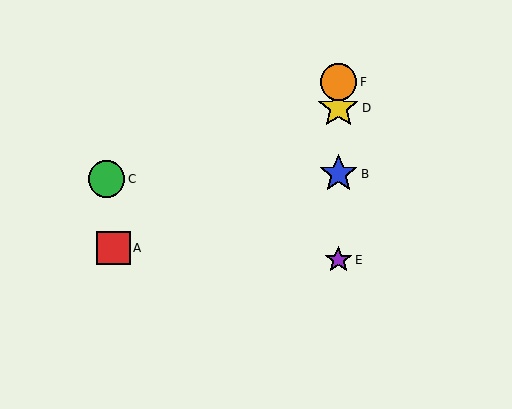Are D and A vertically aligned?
No, D is at x≈338 and A is at x≈113.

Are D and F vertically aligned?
Yes, both are at x≈338.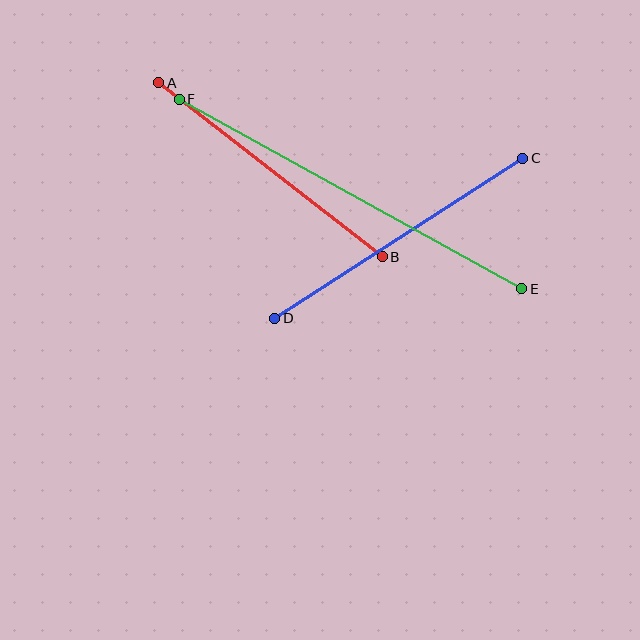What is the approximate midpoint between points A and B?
The midpoint is at approximately (270, 170) pixels.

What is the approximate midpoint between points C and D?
The midpoint is at approximately (399, 238) pixels.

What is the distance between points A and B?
The distance is approximately 283 pixels.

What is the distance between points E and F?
The distance is approximately 392 pixels.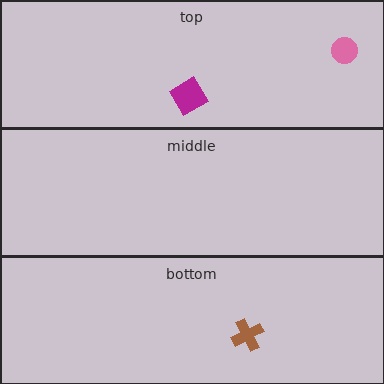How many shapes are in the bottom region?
1.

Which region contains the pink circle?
The top region.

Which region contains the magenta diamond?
The top region.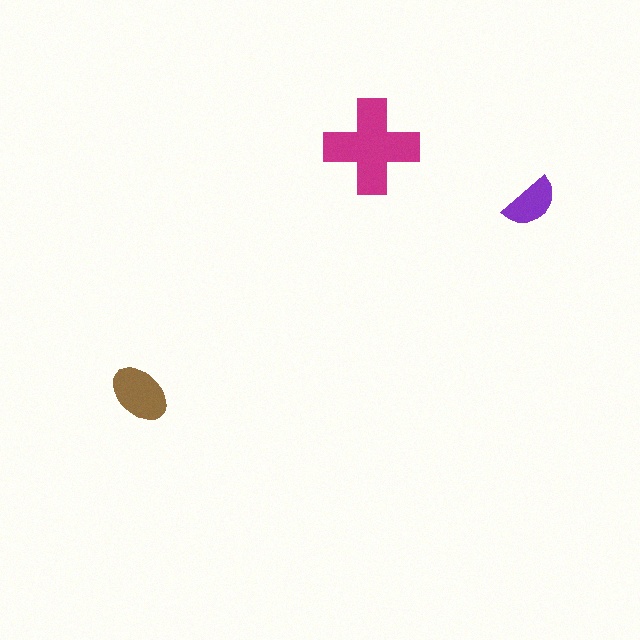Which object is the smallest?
The purple semicircle.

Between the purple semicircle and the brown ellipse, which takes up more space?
The brown ellipse.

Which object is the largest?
The magenta cross.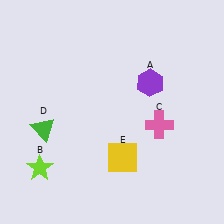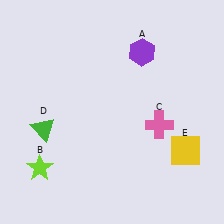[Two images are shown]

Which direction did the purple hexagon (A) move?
The purple hexagon (A) moved up.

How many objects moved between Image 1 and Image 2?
2 objects moved between the two images.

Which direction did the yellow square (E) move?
The yellow square (E) moved right.